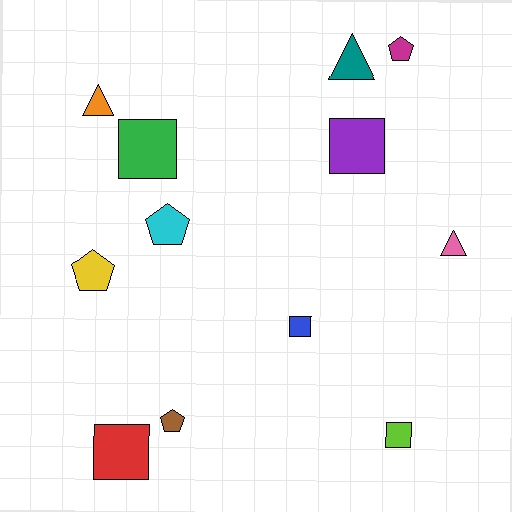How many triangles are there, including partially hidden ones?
There are 3 triangles.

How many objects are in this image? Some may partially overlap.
There are 12 objects.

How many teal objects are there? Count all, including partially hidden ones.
There is 1 teal object.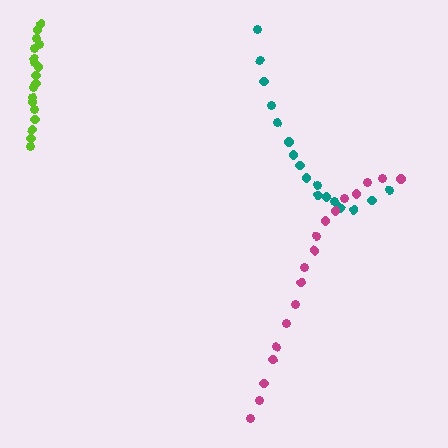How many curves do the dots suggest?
There are 3 distinct paths.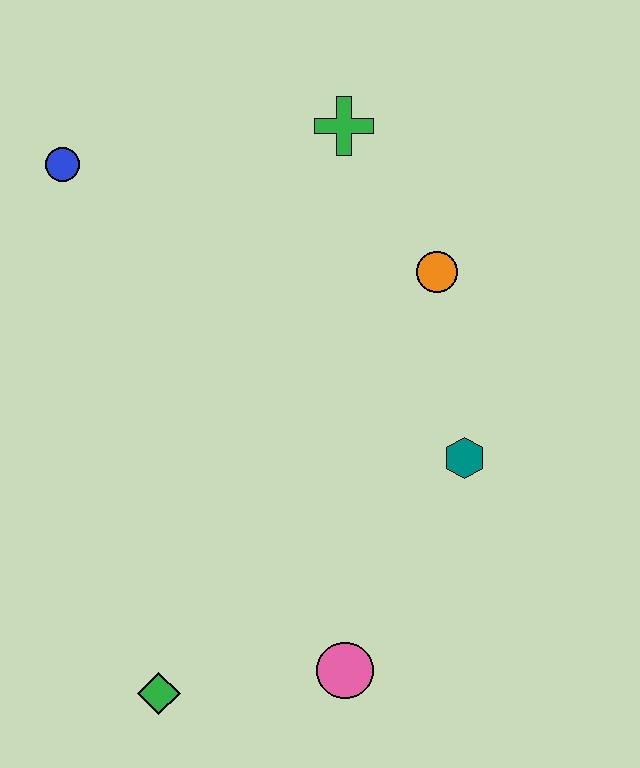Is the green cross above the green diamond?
Yes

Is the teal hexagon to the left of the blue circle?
No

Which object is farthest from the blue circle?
The pink circle is farthest from the blue circle.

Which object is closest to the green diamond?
The pink circle is closest to the green diamond.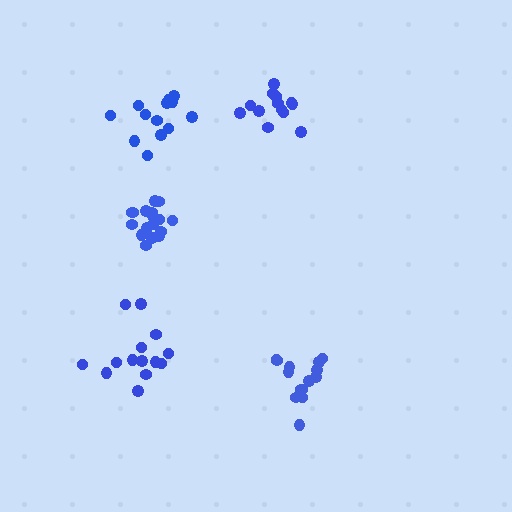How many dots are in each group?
Group 1: 17 dots, Group 2: 13 dots, Group 3: 14 dots, Group 4: 13 dots, Group 5: 14 dots (71 total).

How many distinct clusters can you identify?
There are 5 distinct clusters.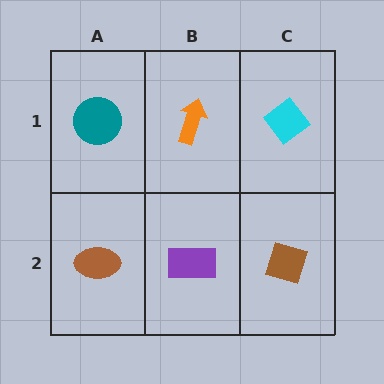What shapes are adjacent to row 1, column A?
A brown ellipse (row 2, column A), an orange arrow (row 1, column B).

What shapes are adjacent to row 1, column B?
A purple rectangle (row 2, column B), a teal circle (row 1, column A), a cyan diamond (row 1, column C).